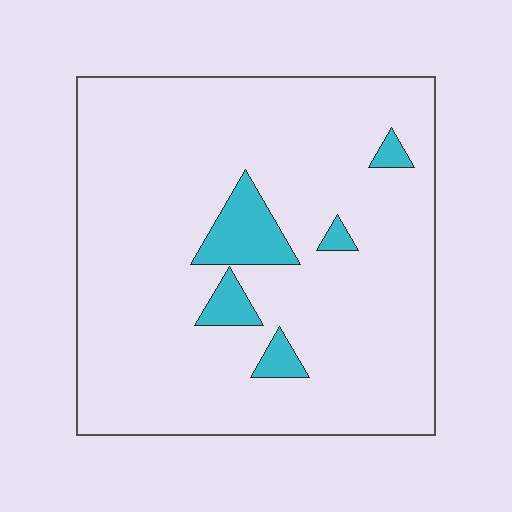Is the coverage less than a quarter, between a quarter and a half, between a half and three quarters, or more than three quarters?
Less than a quarter.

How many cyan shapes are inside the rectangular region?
5.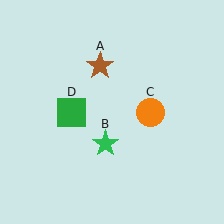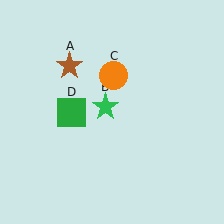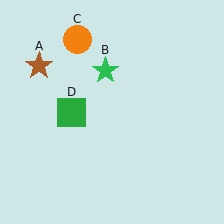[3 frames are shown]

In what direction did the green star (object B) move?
The green star (object B) moved up.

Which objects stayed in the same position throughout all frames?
Green square (object D) remained stationary.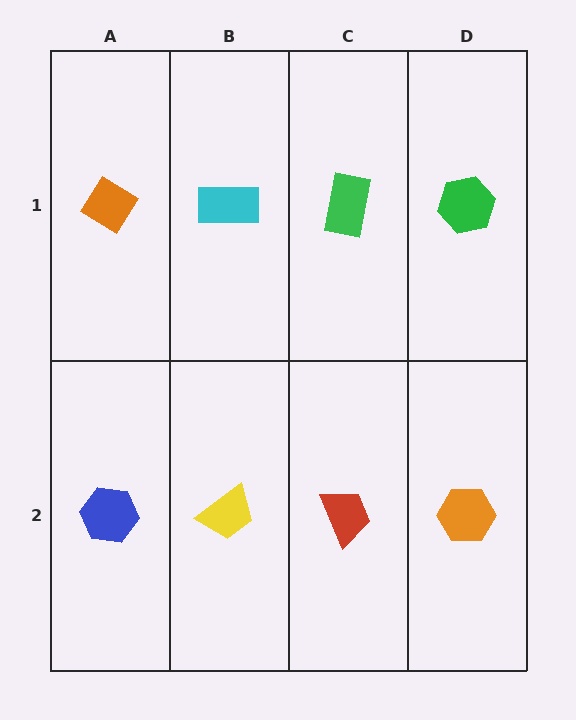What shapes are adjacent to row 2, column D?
A green hexagon (row 1, column D), a red trapezoid (row 2, column C).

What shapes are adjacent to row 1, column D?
An orange hexagon (row 2, column D), a green rectangle (row 1, column C).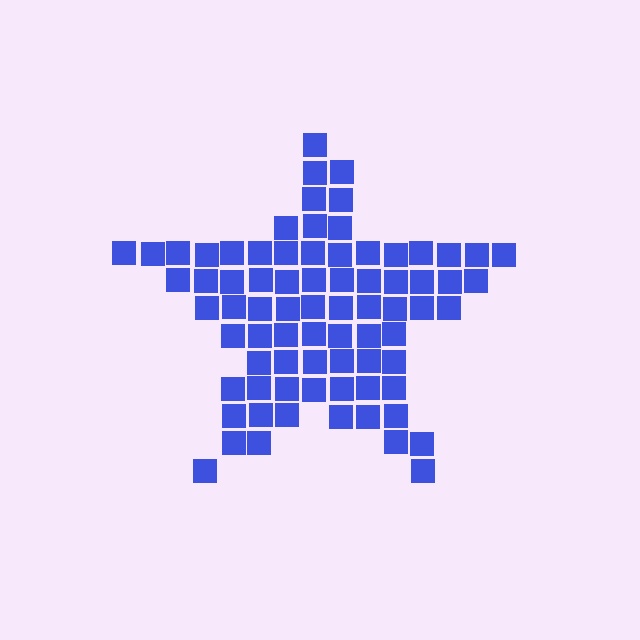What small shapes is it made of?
It is made of small squares.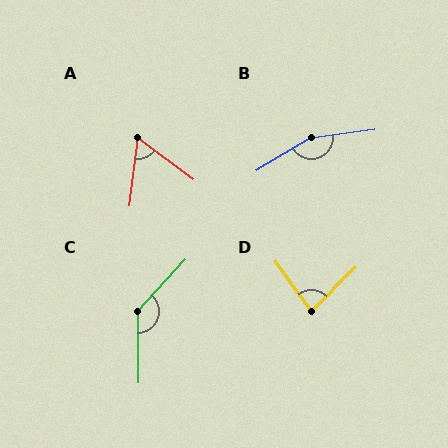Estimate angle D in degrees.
Approximately 81 degrees.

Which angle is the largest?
B, at approximately 156 degrees.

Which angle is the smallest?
A, at approximately 61 degrees.